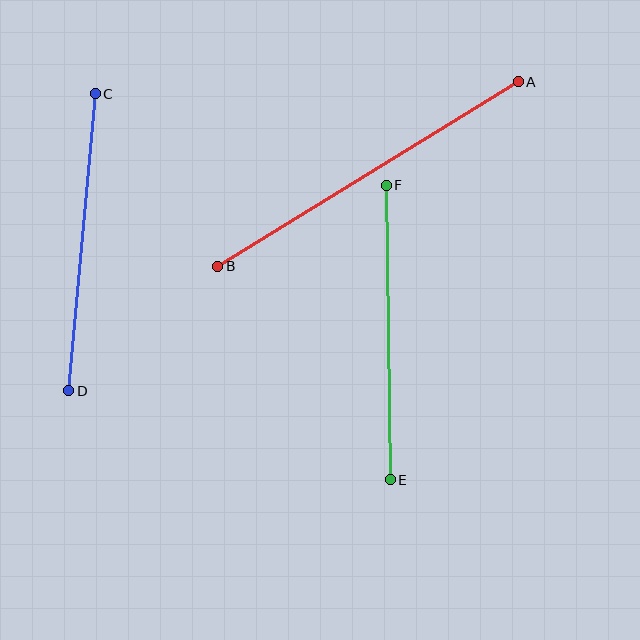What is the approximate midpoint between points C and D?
The midpoint is at approximately (82, 242) pixels.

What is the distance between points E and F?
The distance is approximately 294 pixels.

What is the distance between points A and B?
The distance is approximately 353 pixels.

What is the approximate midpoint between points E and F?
The midpoint is at approximately (388, 333) pixels.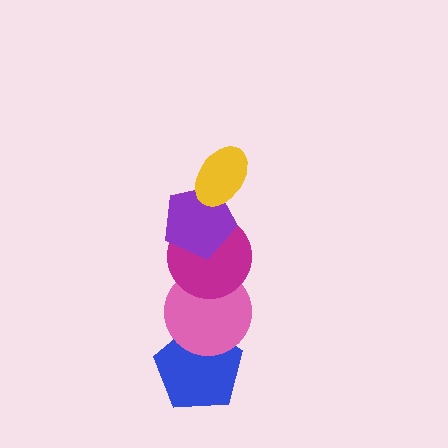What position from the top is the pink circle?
The pink circle is 4th from the top.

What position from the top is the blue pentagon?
The blue pentagon is 5th from the top.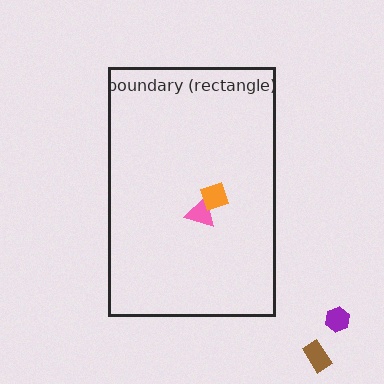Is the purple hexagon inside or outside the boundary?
Outside.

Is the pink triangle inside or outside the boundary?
Inside.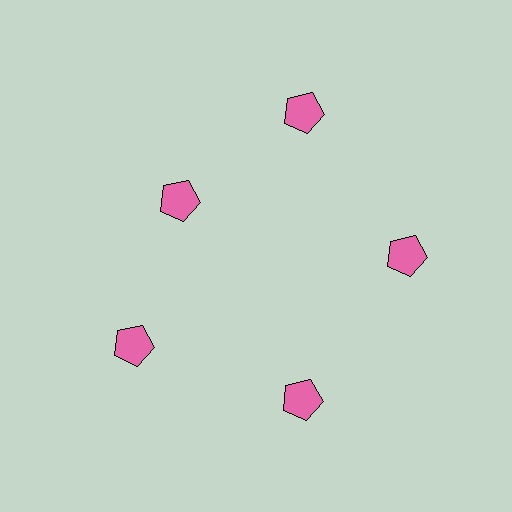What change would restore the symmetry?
The symmetry would be restored by moving it outward, back onto the ring so that all 5 pentagons sit at equal angles and equal distance from the center.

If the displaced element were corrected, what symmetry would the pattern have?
It would have 5-fold rotational symmetry — the pattern would map onto itself every 72 degrees.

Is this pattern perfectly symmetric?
No. The 5 pink pentagons are arranged in a ring, but one element near the 10 o'clock position is pulled inward toward the center, breaking the 5-fold rotational symmetry.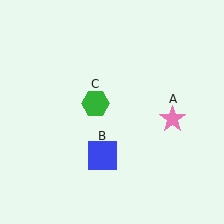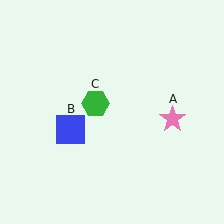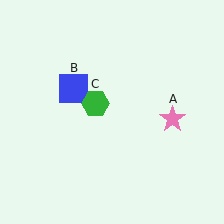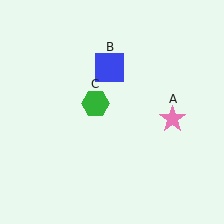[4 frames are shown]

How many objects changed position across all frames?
1 object changed position: blue square (object B).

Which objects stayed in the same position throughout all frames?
Pink star (object A) and green hexagon (object C) remained stationary.